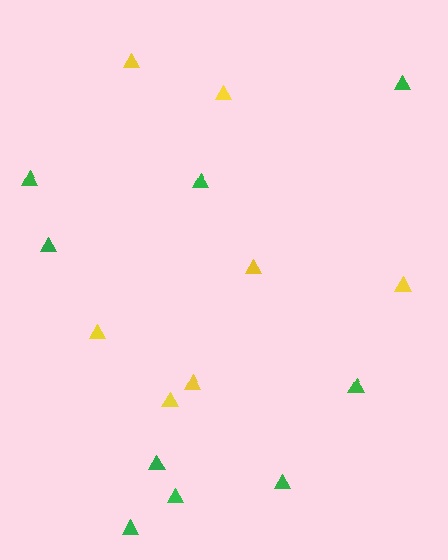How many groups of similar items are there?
There are 2 groups: one group of yellow triangles (7) and one group of green triangles (9).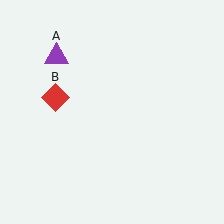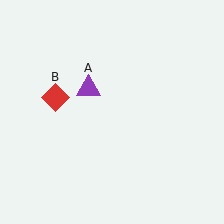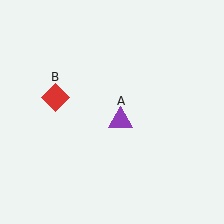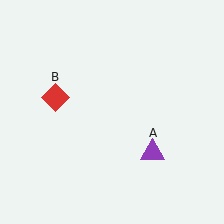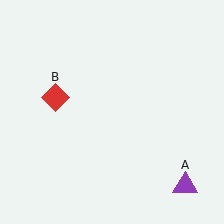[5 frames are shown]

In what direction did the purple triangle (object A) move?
The purple triangle (object A) moved down and to the right.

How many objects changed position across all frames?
1 object changed position: purple triangle (object A).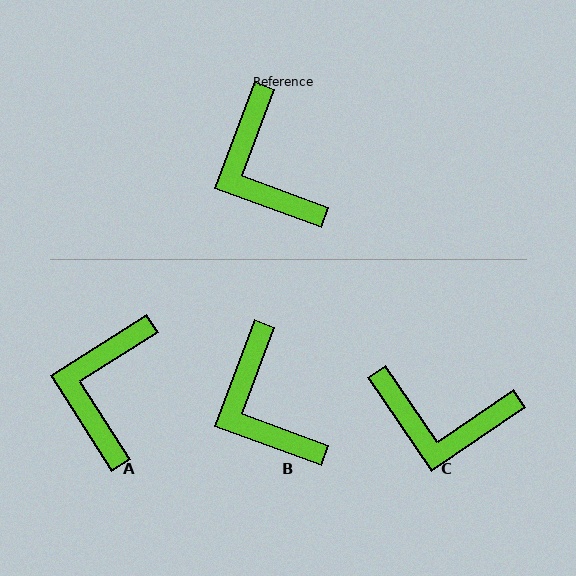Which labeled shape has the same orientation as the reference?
B.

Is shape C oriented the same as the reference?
No, it is off by about 55 degrees.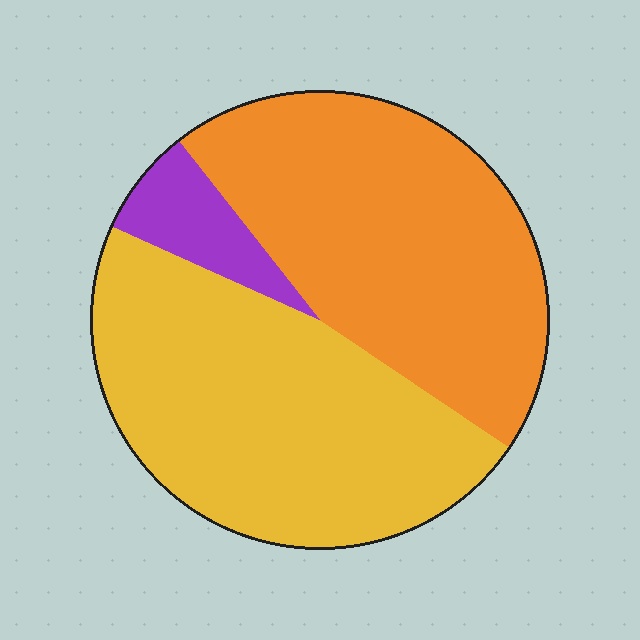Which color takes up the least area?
Purple, at roughly 10%.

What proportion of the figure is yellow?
Yellow takes up about one half (1/2) of the figure.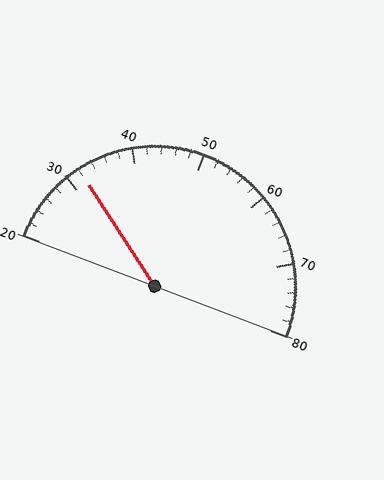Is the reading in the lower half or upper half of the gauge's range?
The reading is in the lower half of the range (20 to 80).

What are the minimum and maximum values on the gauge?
The gauge ranges from 20 to 80.